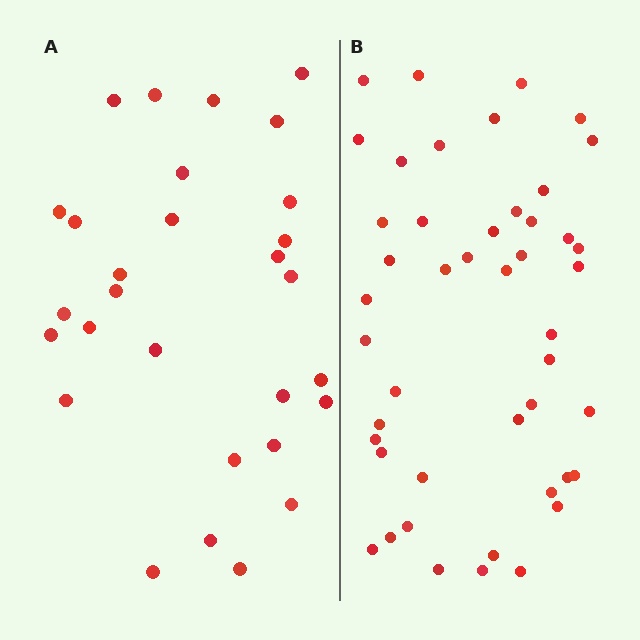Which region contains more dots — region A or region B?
Region B (the right region) has more dots.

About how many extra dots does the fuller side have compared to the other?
Region B has approximately 15 more dots than region A.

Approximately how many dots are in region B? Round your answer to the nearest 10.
About 50 dots. (The exact count is 46, which rounds to 50.)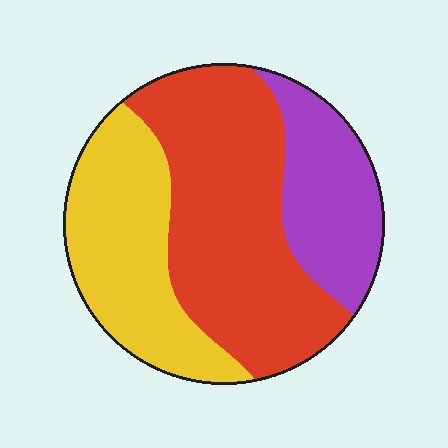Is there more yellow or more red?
Red.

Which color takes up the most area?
Red, at roughly 45%.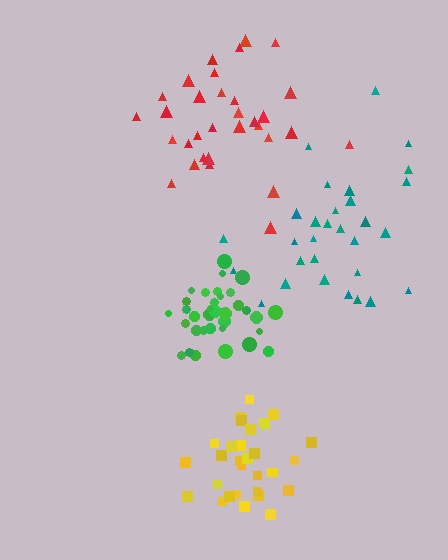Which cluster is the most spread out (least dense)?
Teal.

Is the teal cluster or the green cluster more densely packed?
Green.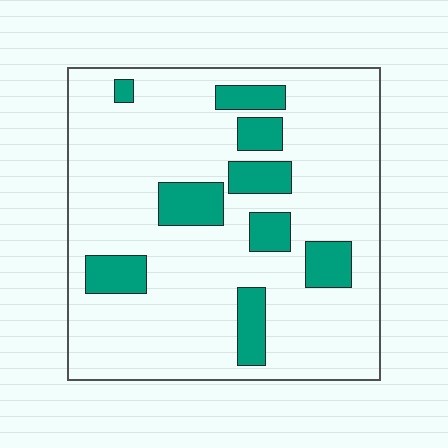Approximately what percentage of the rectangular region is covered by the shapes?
Approximately 20%.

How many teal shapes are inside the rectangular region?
9.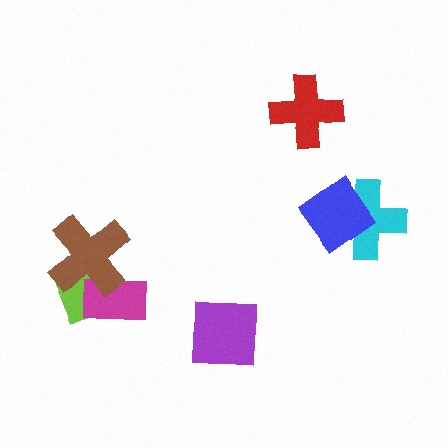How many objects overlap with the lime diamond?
2 objects overlap with the lime diamond.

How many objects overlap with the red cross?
0 objects overlap with the red cross.